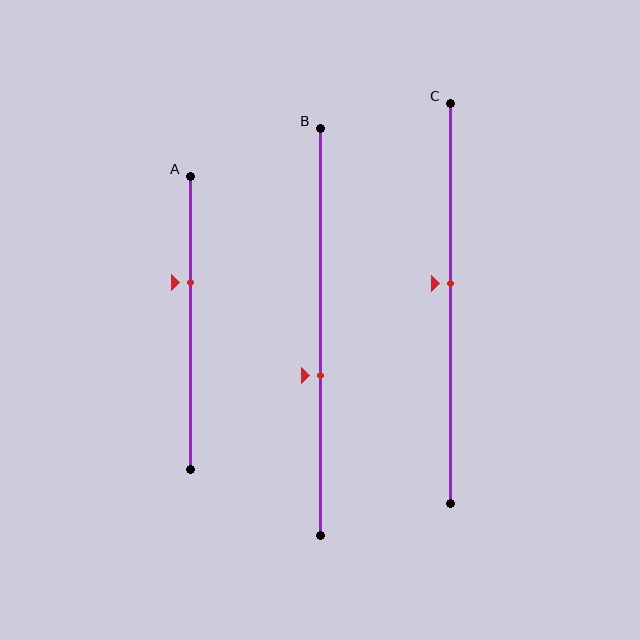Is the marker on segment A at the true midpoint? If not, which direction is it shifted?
No, the marker on segment A is shifted upward by about 14% of the segment length.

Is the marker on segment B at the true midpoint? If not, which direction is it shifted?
No, the marker on segment B is shifted downward by about 11% of the segment length.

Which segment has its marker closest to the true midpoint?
Segment C has its marker closest to the true midpoint.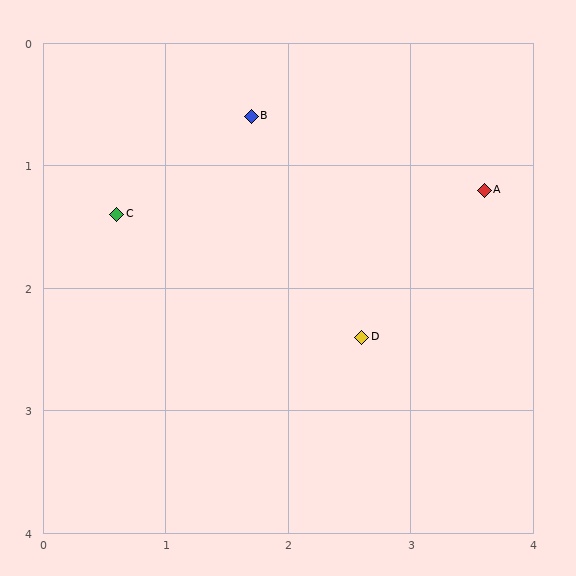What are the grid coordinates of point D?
Point D is at approximately (2.6, 2.4).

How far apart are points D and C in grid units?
Points D and C are about 2.2 grid units apart.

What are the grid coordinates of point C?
Point C is at approximately (0.6, 1.4).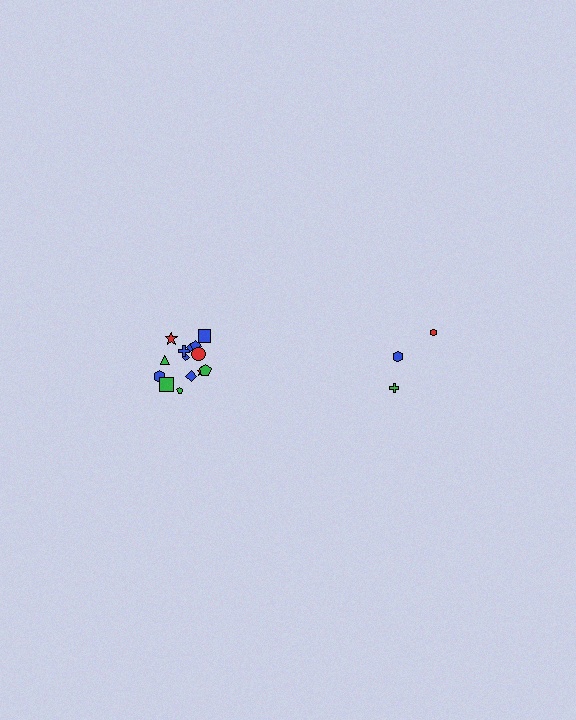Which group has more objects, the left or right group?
The left group.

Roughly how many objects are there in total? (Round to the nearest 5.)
Roughly 20 objects in total.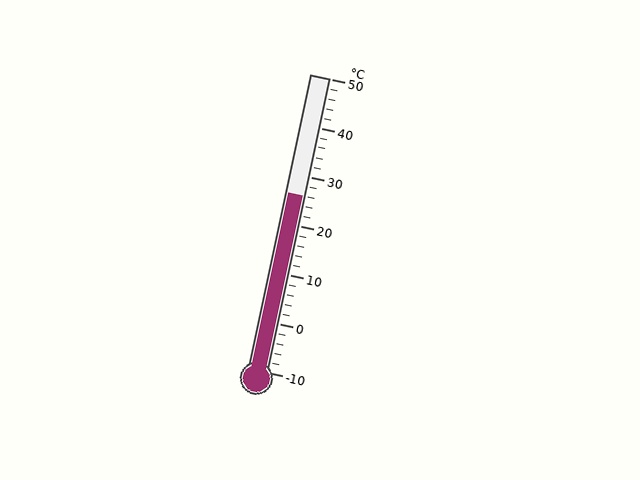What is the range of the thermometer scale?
The thermometer scale ranges from -10°C to 50°C.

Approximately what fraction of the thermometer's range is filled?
The thermometer is filled to approximately 60% of its range.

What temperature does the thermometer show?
The thermometer shows approximately 26°C.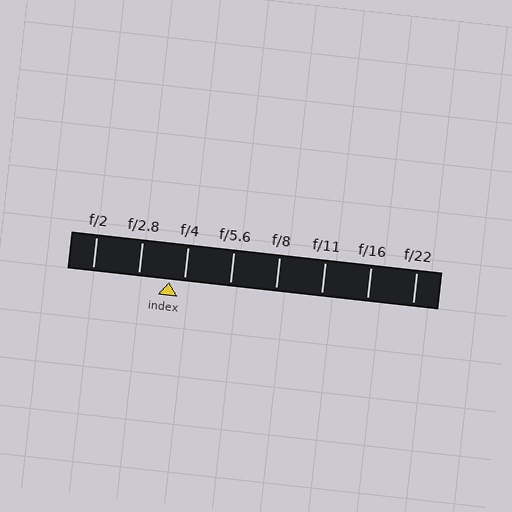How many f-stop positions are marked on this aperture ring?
There are 8 f-stop positions marked.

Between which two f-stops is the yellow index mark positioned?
The index mark is between f/2.8 and f/4.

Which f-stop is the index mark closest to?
The index mark is closest to f/4.